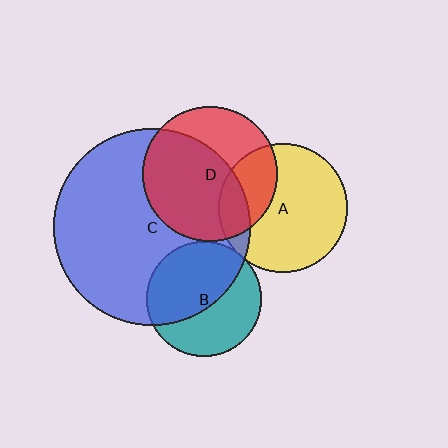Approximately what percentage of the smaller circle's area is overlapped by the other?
Approximately 55%.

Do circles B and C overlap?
Yes.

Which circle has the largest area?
Circle C (blue).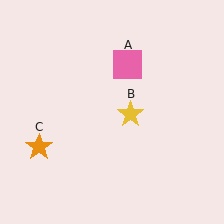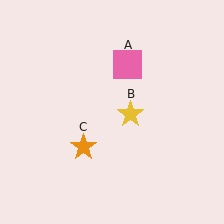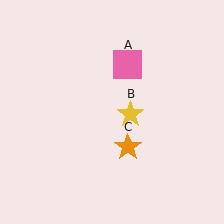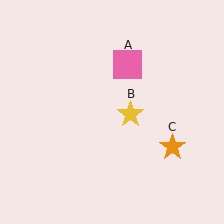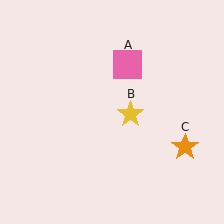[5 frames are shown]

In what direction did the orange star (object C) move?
The orange star (object C) moved right.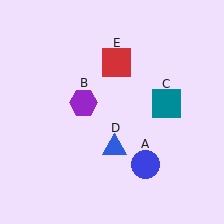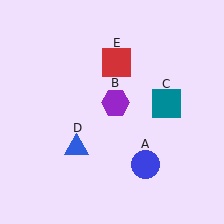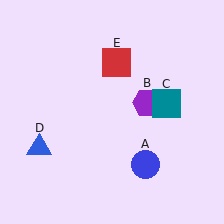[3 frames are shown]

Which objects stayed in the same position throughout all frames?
Blue circle (object A) and teal square (object C) and red square (object E) remained stationary.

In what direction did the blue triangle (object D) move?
The blue triangle (object D) moved left.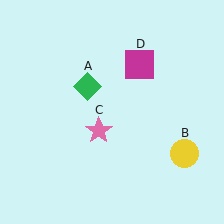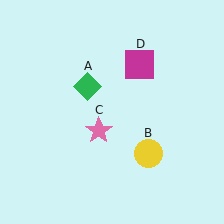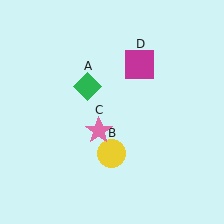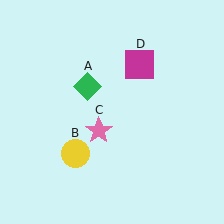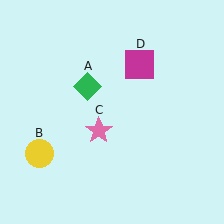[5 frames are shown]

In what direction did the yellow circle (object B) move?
The yellow circle (object B) moved left.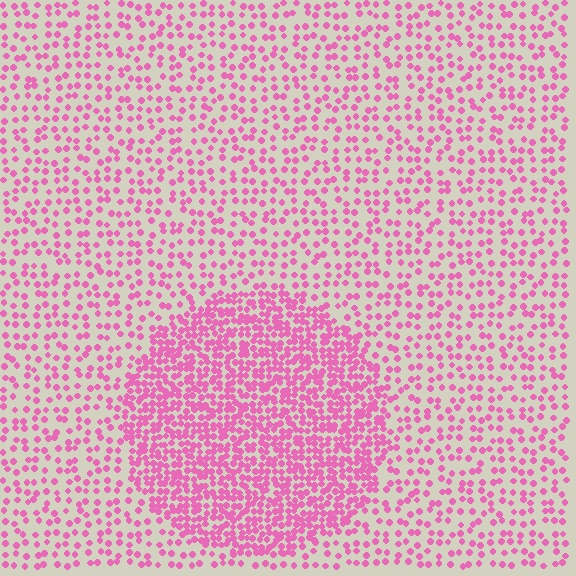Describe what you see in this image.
The image contains small pink elements arranged at two different densities. A circle-shaped region is visible where the elements are more densely packed than the surrounding area.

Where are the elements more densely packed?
The elements are more densely packed inside the circle boundary.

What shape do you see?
I see a circle.